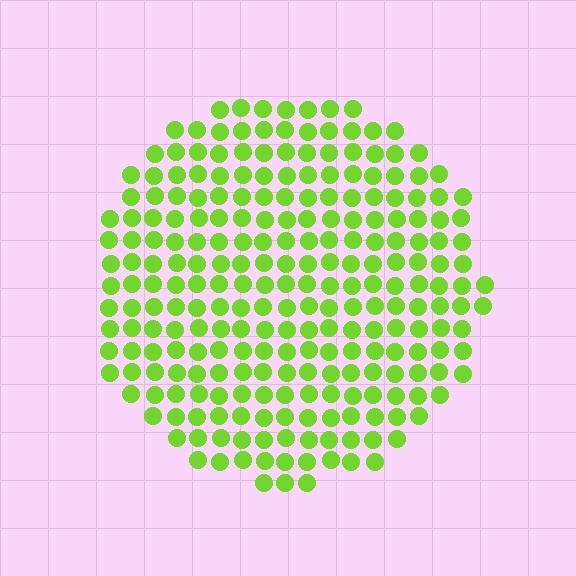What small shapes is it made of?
It is made of small circles.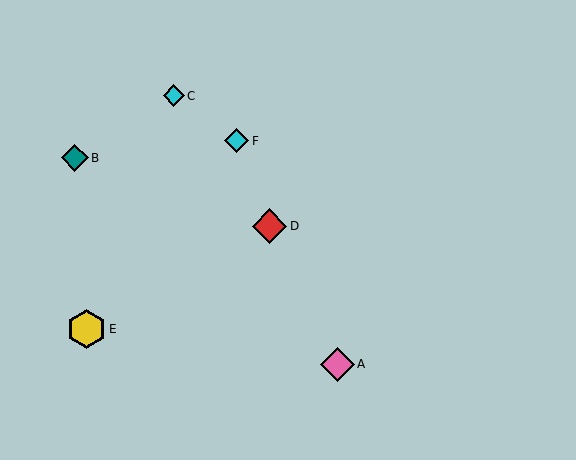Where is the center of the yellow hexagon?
The center of the yellow hexagon is at (86, 329).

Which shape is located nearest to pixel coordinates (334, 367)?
The pink diamond (labeled A) at (337, 364) is nearest to that location.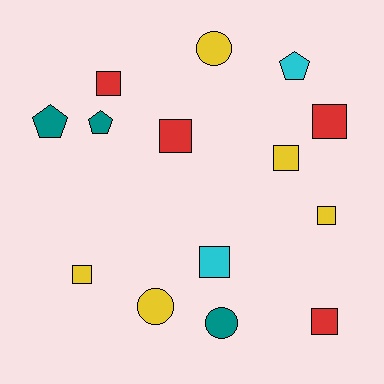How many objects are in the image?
There are 14 objects.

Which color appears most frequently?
Yellow, with 5 objects.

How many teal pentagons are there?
There are 2 teal pentagons.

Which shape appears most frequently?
Square, with 8 objects.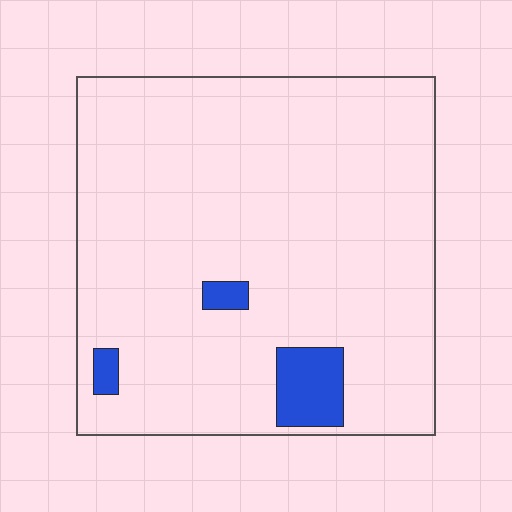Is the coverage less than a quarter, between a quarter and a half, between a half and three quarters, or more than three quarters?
Less than a quarter.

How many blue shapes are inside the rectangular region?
3.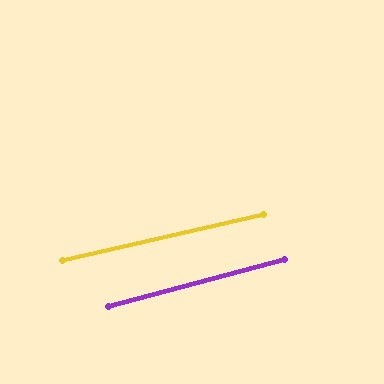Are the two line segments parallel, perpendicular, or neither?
Parallel — their directions differ by only 1.9°.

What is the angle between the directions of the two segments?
Approximately 2 degrees.